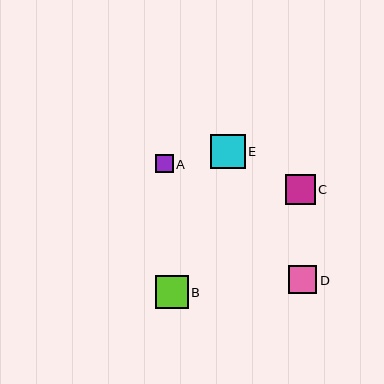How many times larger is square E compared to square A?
Square E is approximately 1.9 times the size of square A.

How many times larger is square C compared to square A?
Square C is approximately 1.6 times the size of square A.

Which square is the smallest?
Square A is the smallest with a size of approximately 18 pixels.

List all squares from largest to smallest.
From largest to smallest: E, B, C, D, A.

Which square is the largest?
Square E is the largest with a size of approximately 35 pixels.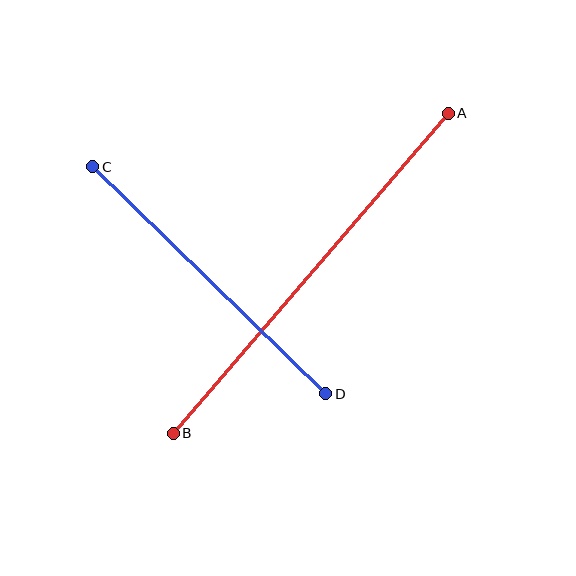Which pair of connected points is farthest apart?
Points A and B are farthest apart.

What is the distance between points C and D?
The distance is approximately 325 pixels.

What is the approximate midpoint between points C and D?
The midpoint is at approximately (209, 280) pixels.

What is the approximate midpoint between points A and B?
The midpoint is at approximately (311, 273) pixels.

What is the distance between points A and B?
The distance is approximately 422 pixels.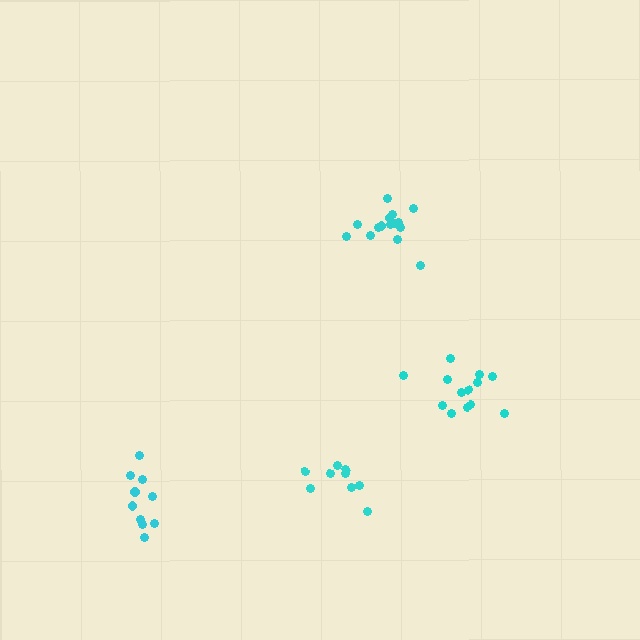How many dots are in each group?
Group 1: 10 dots, Group 2: 9 dots, Group 3: 15 dots, Group 4: 13 dots (47 total).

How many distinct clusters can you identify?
There are 4 distinct clusters.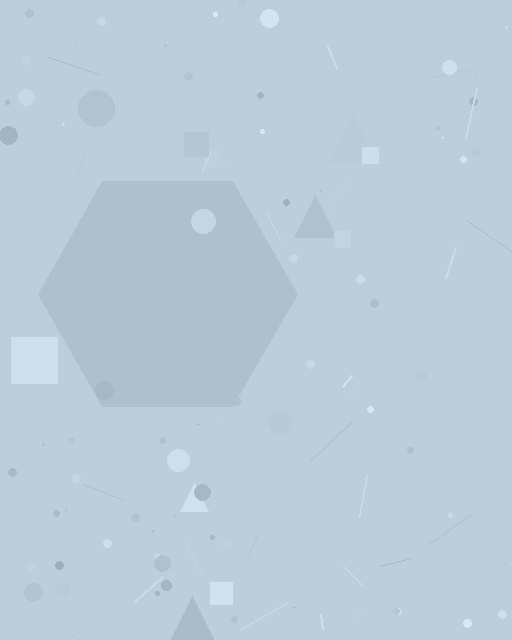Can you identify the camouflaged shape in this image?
The camouflaged shape is a hexagon.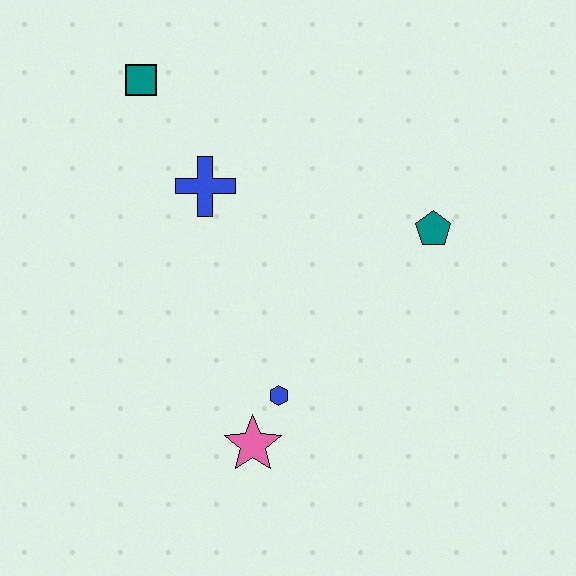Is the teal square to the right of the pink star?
No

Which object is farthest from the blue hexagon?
The teal square is farthest from the blue hexagon.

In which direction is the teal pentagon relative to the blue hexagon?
The teal pentagon is above the blue hexagon.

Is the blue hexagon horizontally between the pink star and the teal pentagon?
Yes